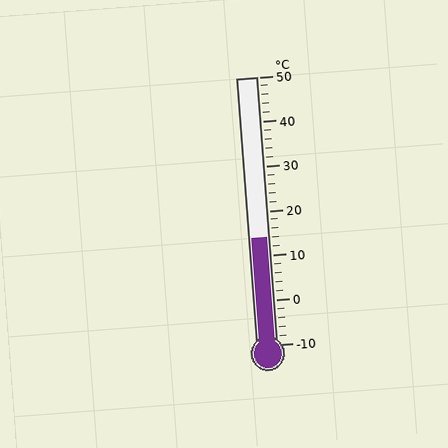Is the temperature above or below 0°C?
The temperature is above 0°C.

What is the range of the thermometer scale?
The thermometer scale ranges from -10°C to 50°C.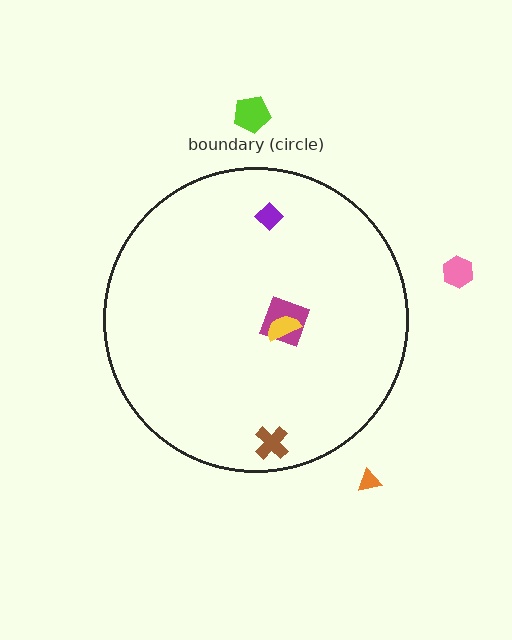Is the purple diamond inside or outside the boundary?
Inside.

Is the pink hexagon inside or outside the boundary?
Outside.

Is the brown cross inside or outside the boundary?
Inside.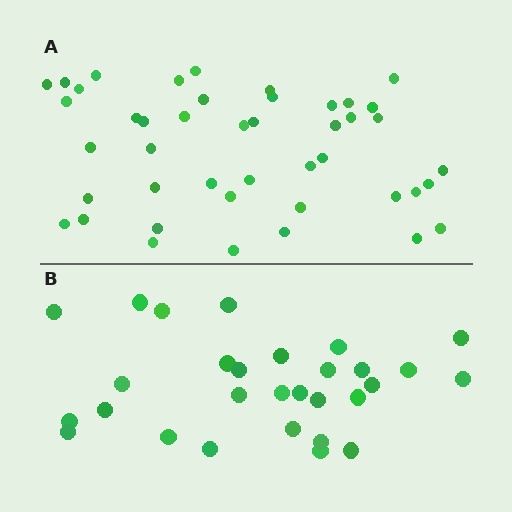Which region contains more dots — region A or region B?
Region A (the top region) has more dots.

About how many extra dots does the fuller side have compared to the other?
Region A has approximately 15 more dots than region B.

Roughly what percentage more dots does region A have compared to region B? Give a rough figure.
About 50% more.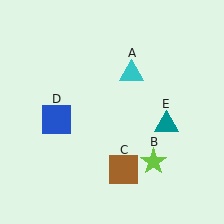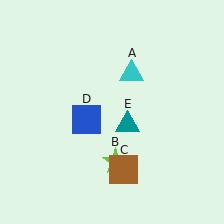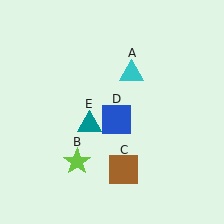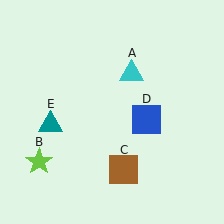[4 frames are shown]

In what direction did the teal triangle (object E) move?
The teal triangle (object E) moved left.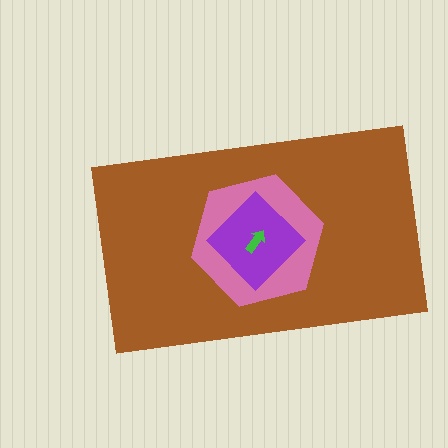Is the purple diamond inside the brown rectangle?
Yes.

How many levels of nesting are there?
4.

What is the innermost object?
The green arrow.